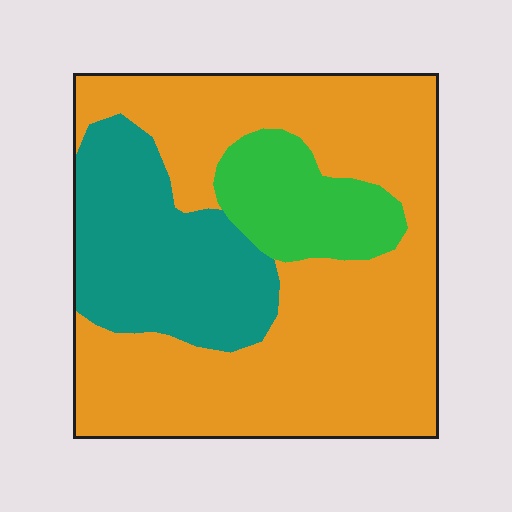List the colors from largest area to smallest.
From largest to smallest: orange, teal, green.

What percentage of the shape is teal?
Teal takes up between a sixth and a third of the shape.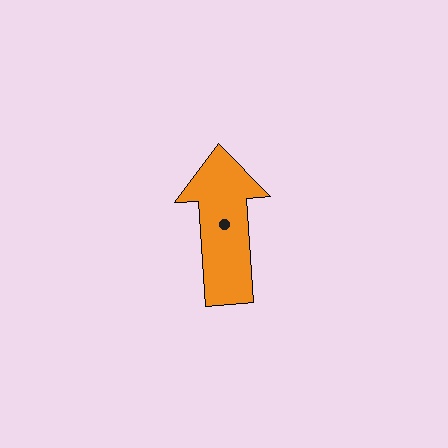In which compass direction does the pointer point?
North.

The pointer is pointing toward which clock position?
Roughly 12 o'clock.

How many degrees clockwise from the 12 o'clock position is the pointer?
Approximately 356 degrees.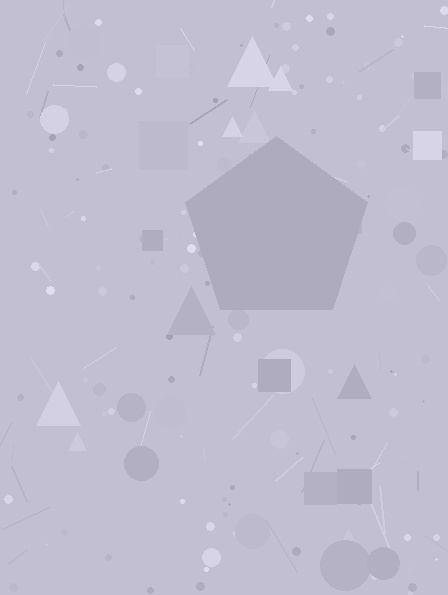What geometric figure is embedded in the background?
A pentagon is embedded in the background.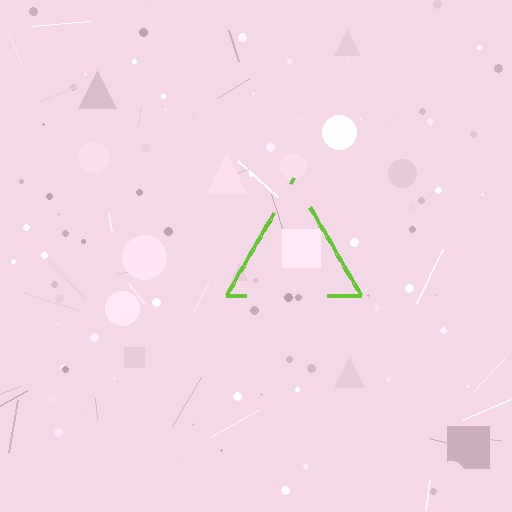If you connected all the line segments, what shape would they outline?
They would outline a triangle.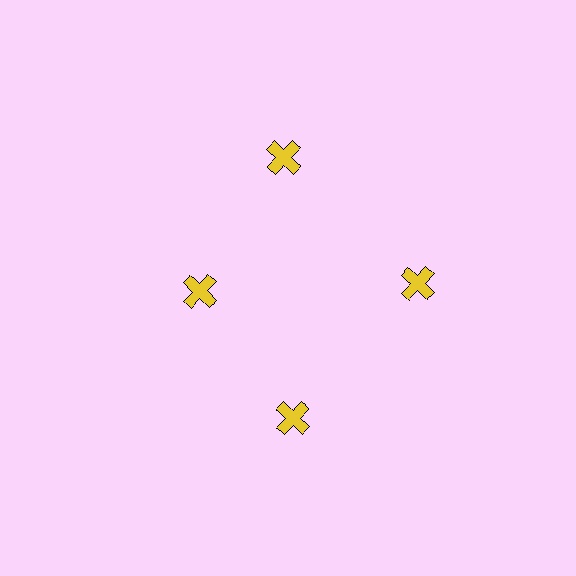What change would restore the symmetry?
The symmetry would be restored by moving it outward, back onto the ring so that all 4 crosses sit at equal angles and equal distance from the center.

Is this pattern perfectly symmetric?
No. The 4 yellow crosses are arranged in a ring, but one element near the 9 o'clock position is pulled inward toward the center, breaking the 4-fold rotational symmetry.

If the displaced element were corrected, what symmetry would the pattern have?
It would have 4-fold rotational symmetry — the pattern would map onto itself every 90 degrees.